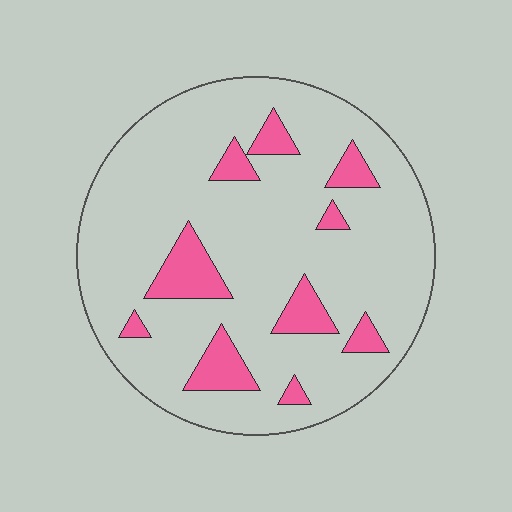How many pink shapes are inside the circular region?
10.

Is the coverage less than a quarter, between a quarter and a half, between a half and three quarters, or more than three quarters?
Less than a quarter.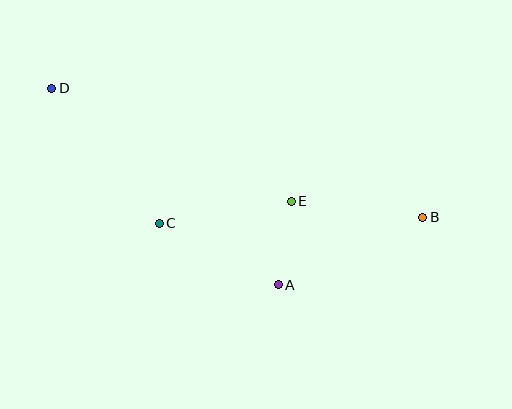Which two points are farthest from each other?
Points B and D are farthest from each other.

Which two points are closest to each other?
Points A and E are closest to each other.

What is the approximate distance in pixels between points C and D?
The distance between C and D is approximately 173 pixels.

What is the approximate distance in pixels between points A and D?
The distance between A and D is approximately 300 pixels.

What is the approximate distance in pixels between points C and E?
The distance between C and E is approximately 134 pixels.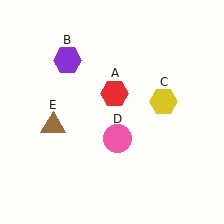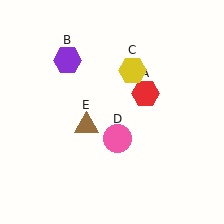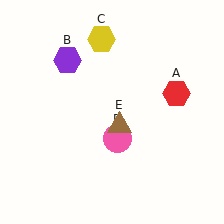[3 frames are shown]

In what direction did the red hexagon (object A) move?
The red hexagon (object A) moved right.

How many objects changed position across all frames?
3 objects changed position: red hexagon (object A), yellow hexagon (object C), brown triangle (object E).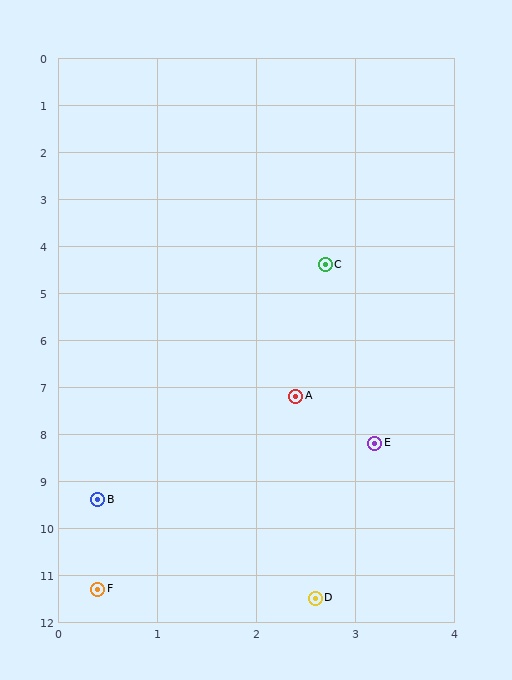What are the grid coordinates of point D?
Point D is at approximately (2.6, 11.5).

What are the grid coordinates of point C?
Point C is at approximately (2.7, 4.4).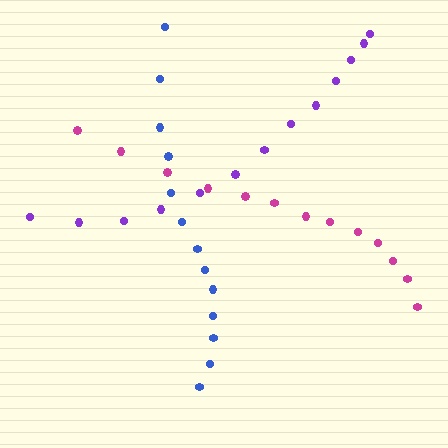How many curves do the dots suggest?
There are 3 distinct paths.